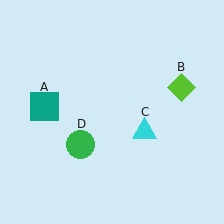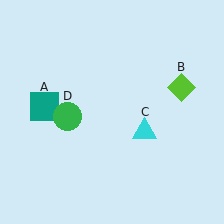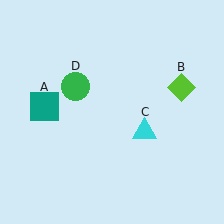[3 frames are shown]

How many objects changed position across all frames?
1 object changed position: green circle (object D).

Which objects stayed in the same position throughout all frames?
Teal square (object A) and lime diamond (object B) and cyan triangle (object C) remained stationary.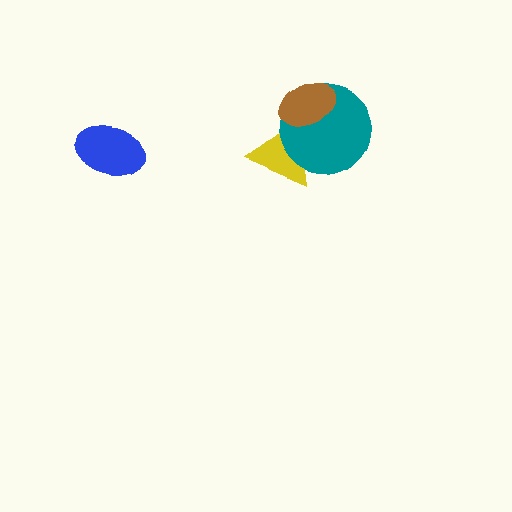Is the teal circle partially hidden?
Yes, it is partially covered by another shape.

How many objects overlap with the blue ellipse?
0 objects overlap with the blue ellipse.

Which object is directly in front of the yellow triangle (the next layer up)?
The teal circle is directly in front of the yellow triangle.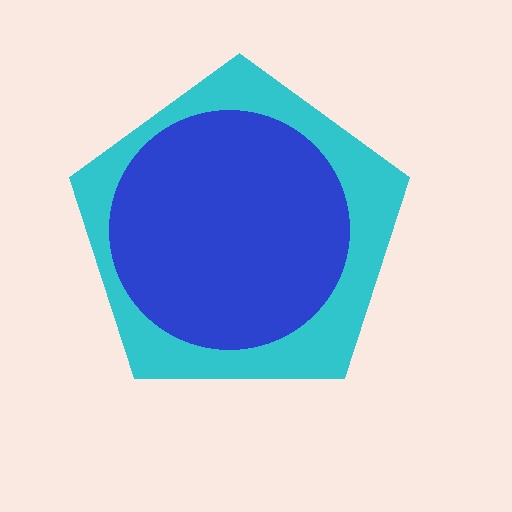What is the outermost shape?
The cyan pentagon.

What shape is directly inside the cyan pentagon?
The blue circle.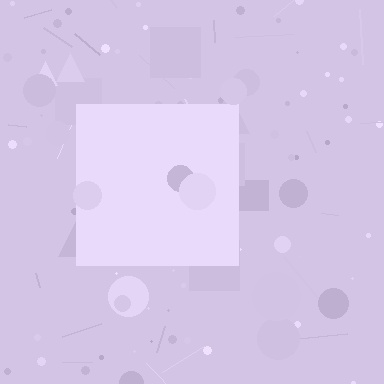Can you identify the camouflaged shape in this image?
The camouflaged shape is a square.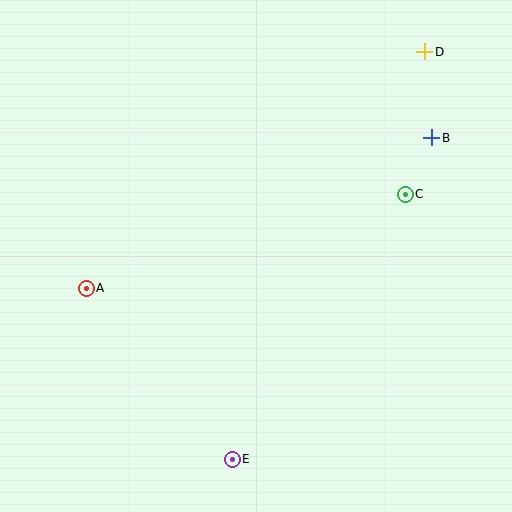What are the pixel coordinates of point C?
Point C is at (405, 194).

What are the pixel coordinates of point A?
Point A is at (86, 288).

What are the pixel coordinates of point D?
Point D is at (425, 52).